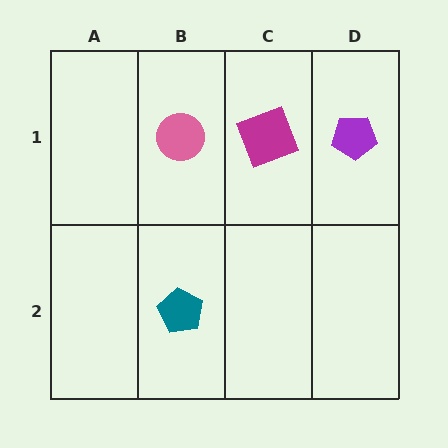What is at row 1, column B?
A pink circle.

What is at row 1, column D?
A purple pentagon.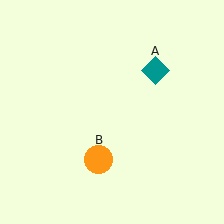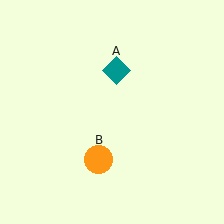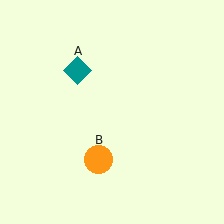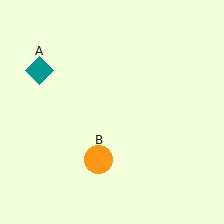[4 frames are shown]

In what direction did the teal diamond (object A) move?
The teal diamond (object A) moved left.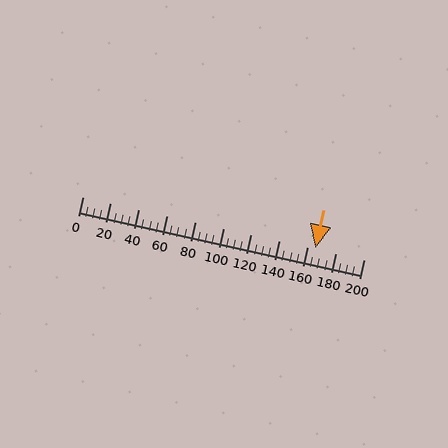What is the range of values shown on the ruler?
The ruler shows values from 0 to 200.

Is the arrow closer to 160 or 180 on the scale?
The arrow is closer to 160.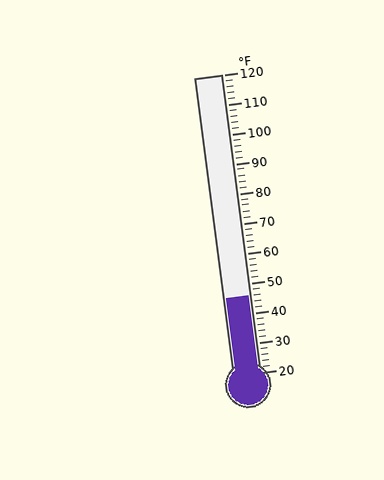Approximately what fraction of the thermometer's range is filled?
The thermometer is filled to approximately 25% of its range.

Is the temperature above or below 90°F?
The temperature is below 90°F.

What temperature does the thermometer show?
The thermometer shows approximately 46°F.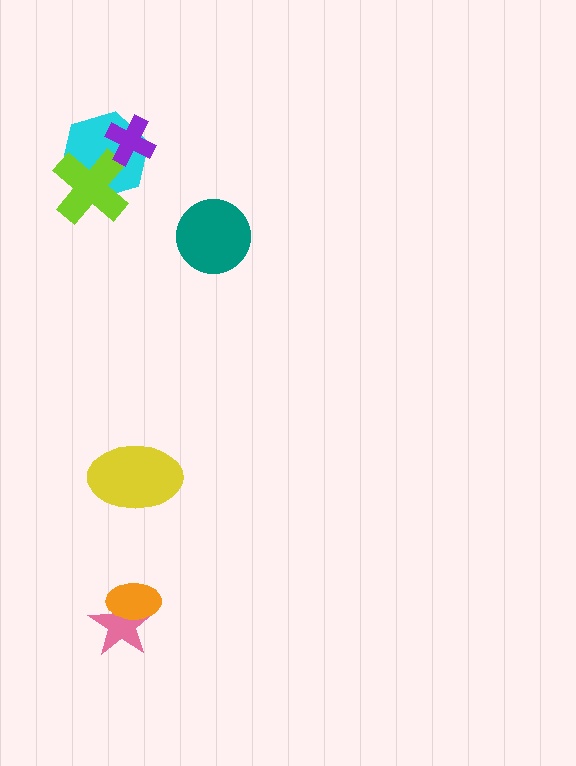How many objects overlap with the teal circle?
0 objects overlap with the teal circle.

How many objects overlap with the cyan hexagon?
2 objects overlap with the cyan hexagon.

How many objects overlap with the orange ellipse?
1 object overlaps with the orange ellipse.